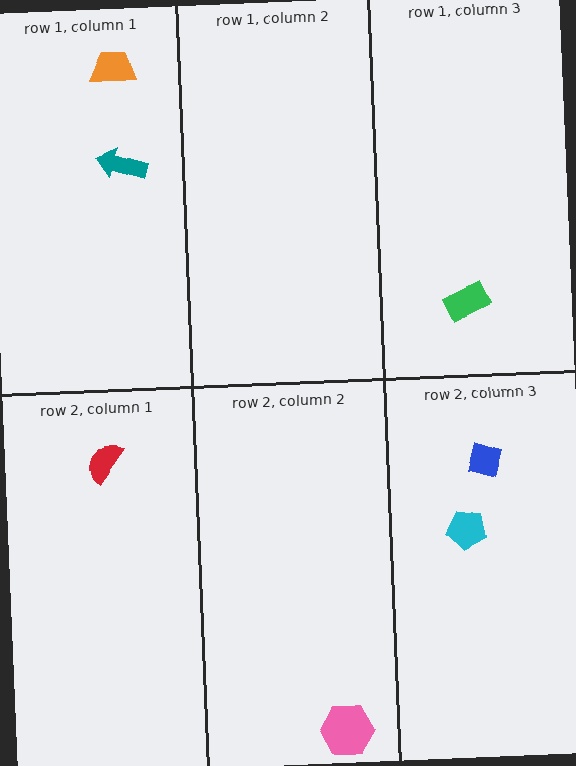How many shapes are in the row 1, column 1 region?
2.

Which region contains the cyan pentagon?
The row 2, column 3 region.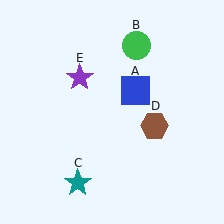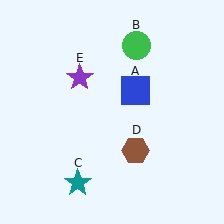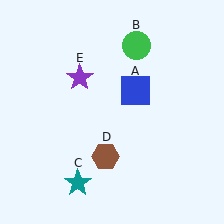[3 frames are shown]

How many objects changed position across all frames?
1 object changed position: brown hexagon (object D).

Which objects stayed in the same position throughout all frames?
Blue square (object A) and green circle (object B) and teal star (object C) and purple star (object E) remained stationary.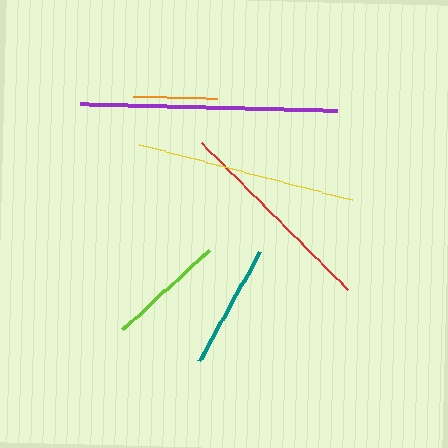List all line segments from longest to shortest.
From longest to shortest: purple, yellow, red, teal, lime, orange.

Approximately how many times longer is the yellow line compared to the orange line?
The yellow line is approximately 2.6 times the length of the orange line.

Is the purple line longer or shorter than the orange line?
The purple line is longer than the orange line.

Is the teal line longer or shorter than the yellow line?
The yellow line is longer than the teal line.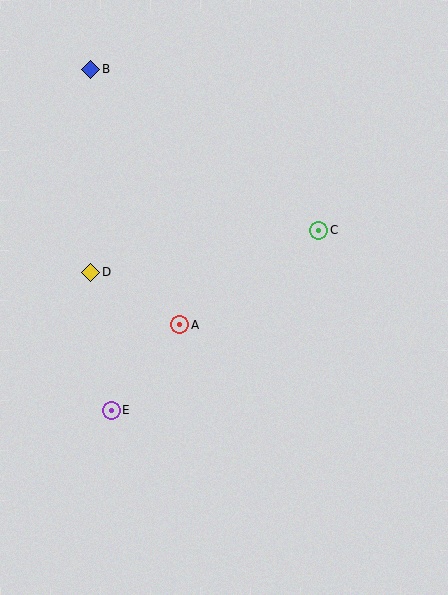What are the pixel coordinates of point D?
Point D is at (91, 272).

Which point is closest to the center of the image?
Point A at (180, 325) is closest to the center.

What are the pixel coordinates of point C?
Point C is at (319, 230).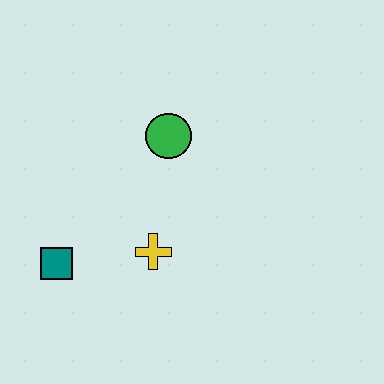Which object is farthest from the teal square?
The green circle is farthest from the teal square.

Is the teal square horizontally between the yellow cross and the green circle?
No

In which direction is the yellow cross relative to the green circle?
The yellow cross is below the green circle.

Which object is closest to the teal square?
The yellow cross is closest to the teal square.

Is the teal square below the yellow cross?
Yes